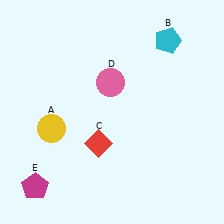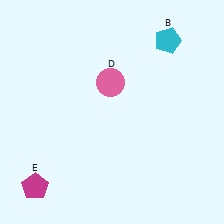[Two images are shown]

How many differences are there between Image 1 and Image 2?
There are 2 differences between the two images.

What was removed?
The yellow circle (A), the red diamond (C) were removed in Image 2.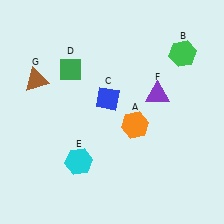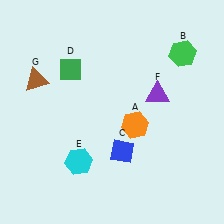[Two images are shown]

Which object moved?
The blue diamond (C) moved down.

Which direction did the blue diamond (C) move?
The blue diamond (C) moved down.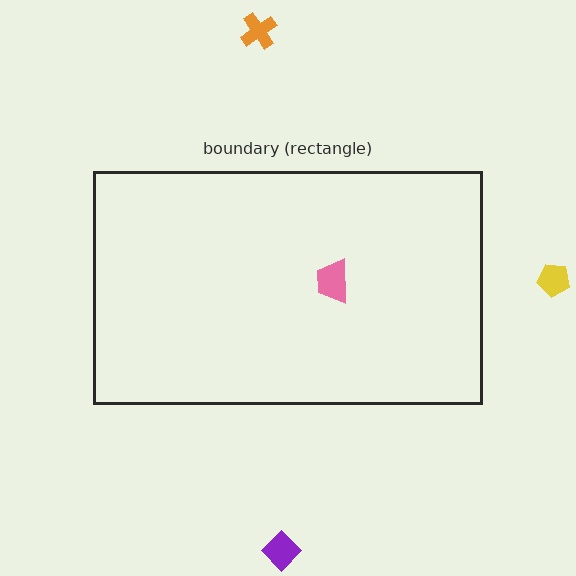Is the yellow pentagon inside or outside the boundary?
Outside.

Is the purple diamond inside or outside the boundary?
Outside.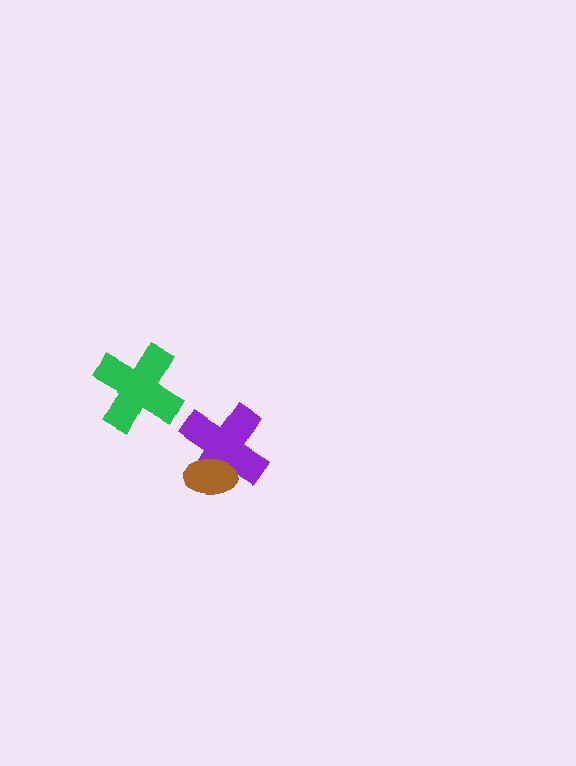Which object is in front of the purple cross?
The brown ellipse is in front of the purple cross.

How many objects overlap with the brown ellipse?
1 object overlaps with the brown ellipse.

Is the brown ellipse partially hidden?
No, no other shape covers it.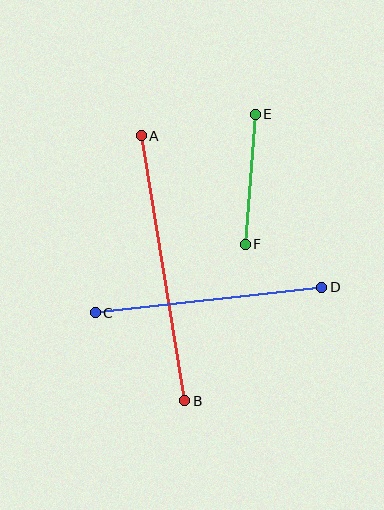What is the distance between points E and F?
The distance is approximately 131 pixels.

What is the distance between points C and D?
The distance is approximately 228 pixels.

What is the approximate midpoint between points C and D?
The midpoint is at approximately (209, 300) pixels.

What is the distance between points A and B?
The distance is approximately 269 pixels.